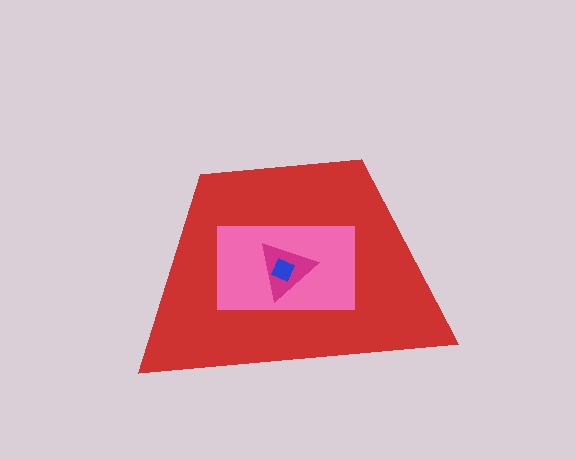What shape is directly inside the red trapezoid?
The pink rectangle.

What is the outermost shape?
The red trapezoid.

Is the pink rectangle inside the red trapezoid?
Yes.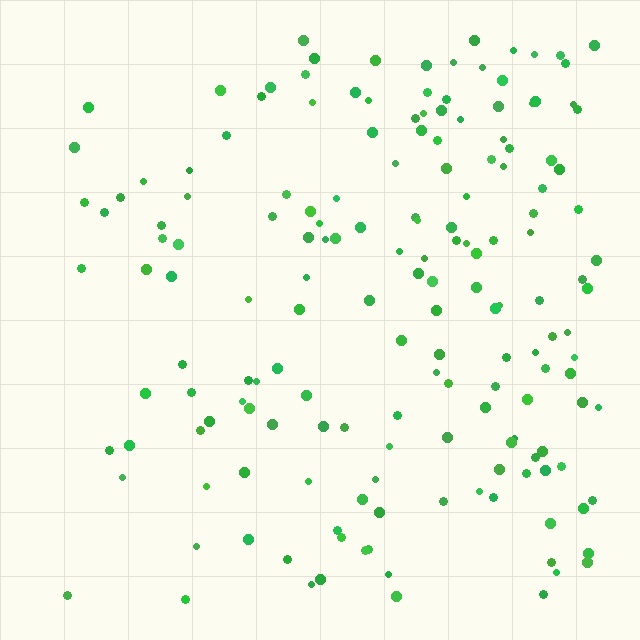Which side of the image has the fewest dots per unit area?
The left.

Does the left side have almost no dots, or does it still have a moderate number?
Still a moderate number, just noticeably fewer than the right.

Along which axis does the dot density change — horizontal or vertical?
Horizontal.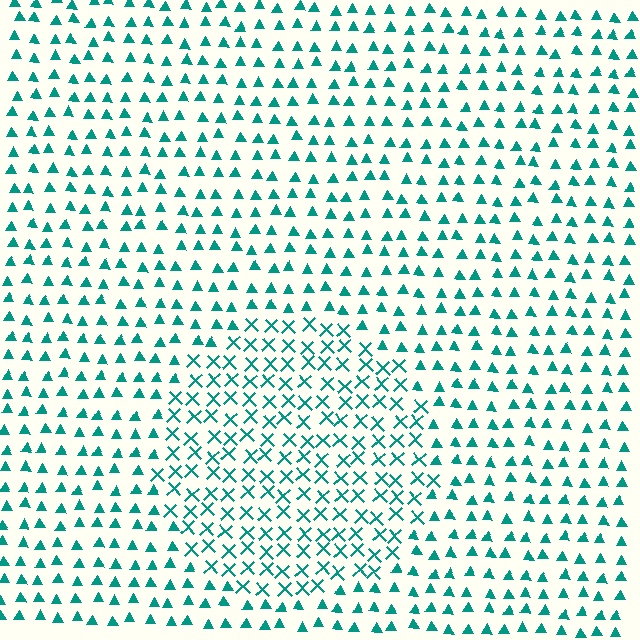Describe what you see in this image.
The image is filled with small teal elements arranged in a uniform grid. A circle-shaped region contains X marks, while the surrounding area contains triangles. The boundary is defined purely by the change in element shape.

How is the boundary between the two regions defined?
The boundary is defined by a change in element shape: X marks inside vs. triangles outside. All elements share the same color and spacing.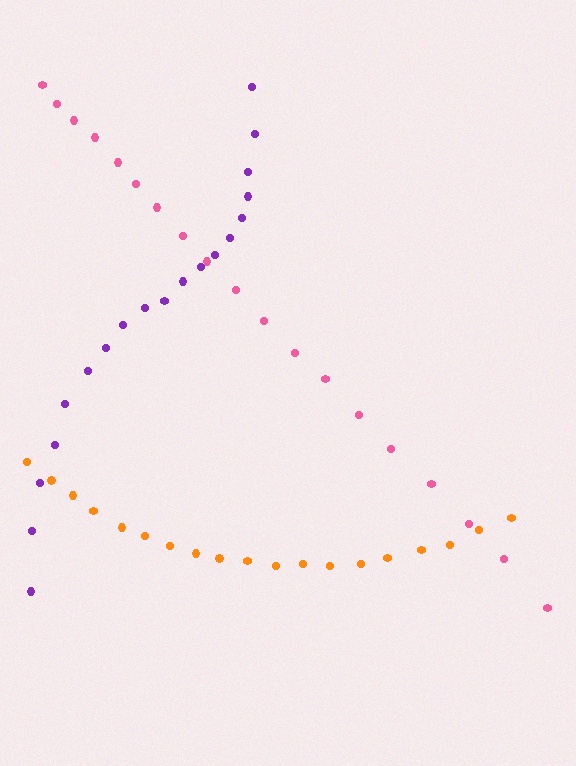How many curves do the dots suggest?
There are 3 distinct paths.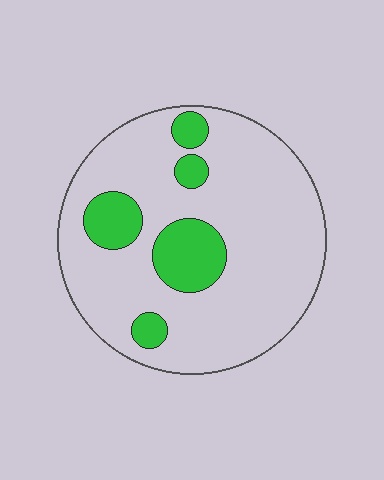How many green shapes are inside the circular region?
5.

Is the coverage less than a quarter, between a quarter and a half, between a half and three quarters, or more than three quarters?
Less than a quarter.